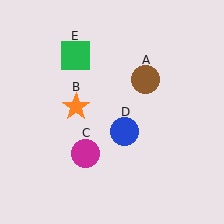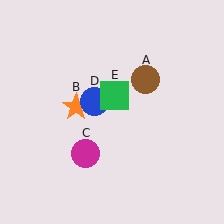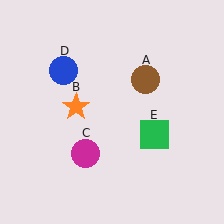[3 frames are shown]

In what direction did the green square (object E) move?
The green square (object E) moved down and to the right.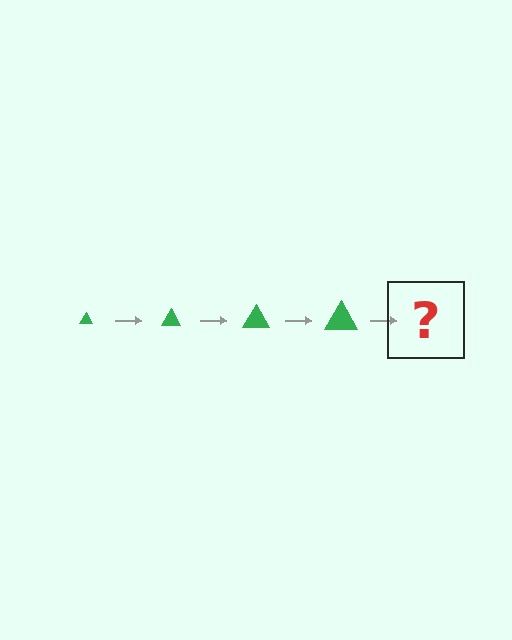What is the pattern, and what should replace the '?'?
The pattern is that the triangle gets progressively larger each step. The '?' should be a green triangle, larger than the previous one.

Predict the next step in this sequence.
The next step is a green triangle, larger than the previous one.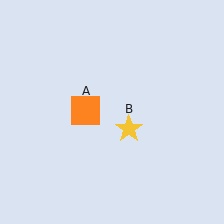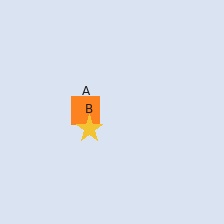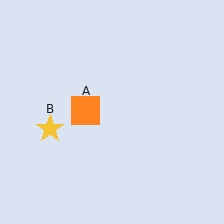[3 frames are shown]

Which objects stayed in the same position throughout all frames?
Orange square (object A) remained stationary.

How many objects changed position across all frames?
1 object changed position: yellow star (object B).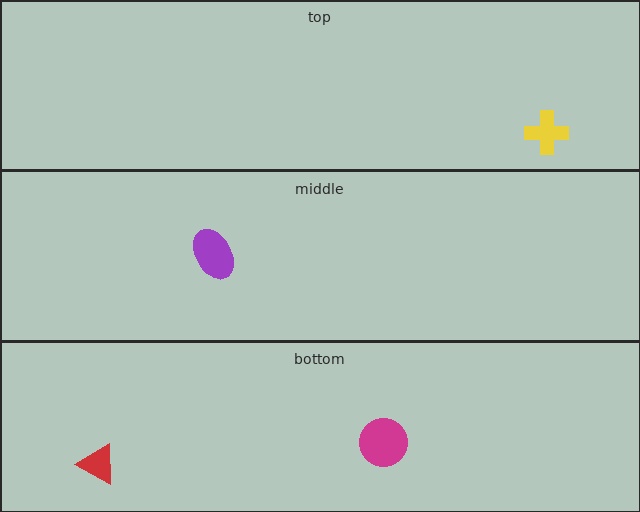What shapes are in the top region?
The yellow cross.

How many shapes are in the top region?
1.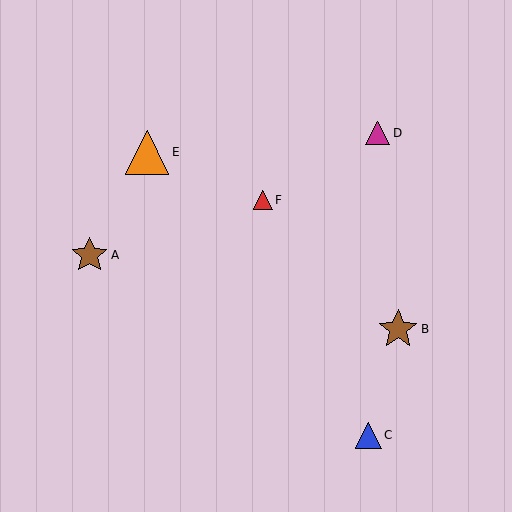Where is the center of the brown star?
The center of the brown star is at (398, 329).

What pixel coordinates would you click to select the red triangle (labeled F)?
Click at (263, 200) to select the red triangle F.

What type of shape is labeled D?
Shape D is a magenta triangle.